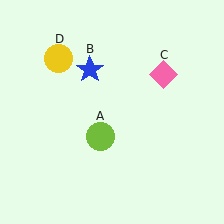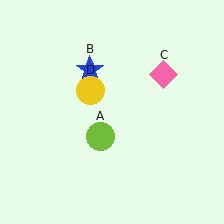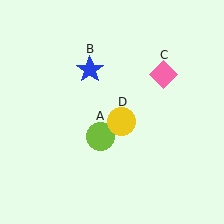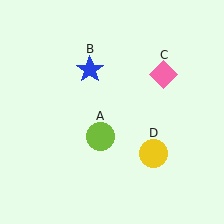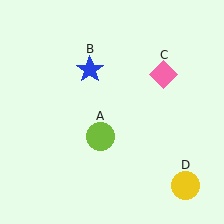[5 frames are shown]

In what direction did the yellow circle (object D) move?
The yellow circle (object D) moved down and to the right.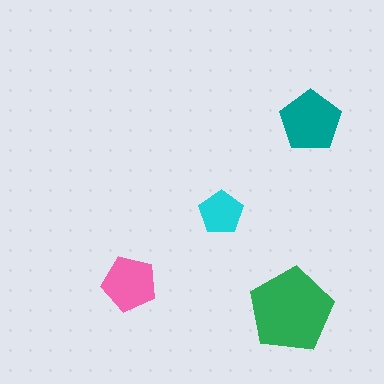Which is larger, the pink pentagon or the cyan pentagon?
The pink one.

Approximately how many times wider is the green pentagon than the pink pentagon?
About 1.5 times wider.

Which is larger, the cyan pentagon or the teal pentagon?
The teal one.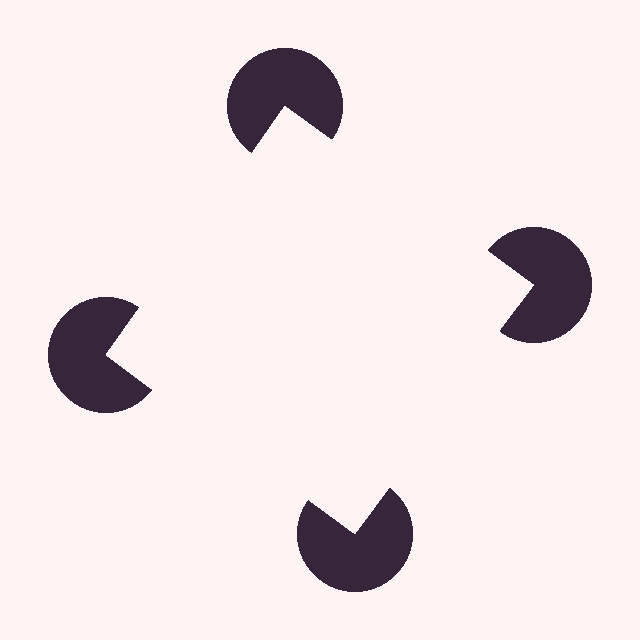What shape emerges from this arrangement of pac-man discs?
An illusory square — its edges are inferred from the aligned wedge cuts in the pac-man discs, not physically drawn.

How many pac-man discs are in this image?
There are 4 — one at each vertex of the illusory square.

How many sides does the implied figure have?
4 sides.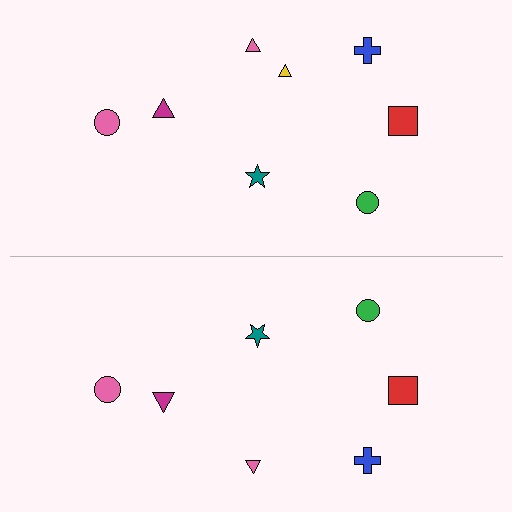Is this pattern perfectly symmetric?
No, the pattern is not perfectly symmetric. A yellow triangle is missing from the bottom side.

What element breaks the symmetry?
A yellow triangle is missing from the bottom side.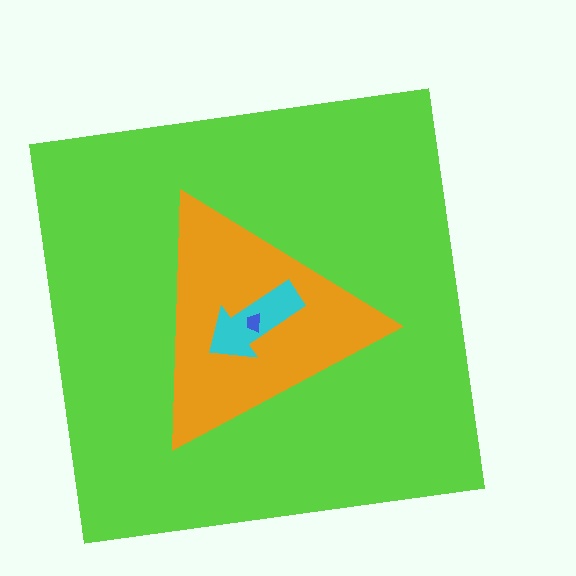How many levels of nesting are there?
4.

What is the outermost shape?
The lime square.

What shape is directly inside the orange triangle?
The cyan arrow.